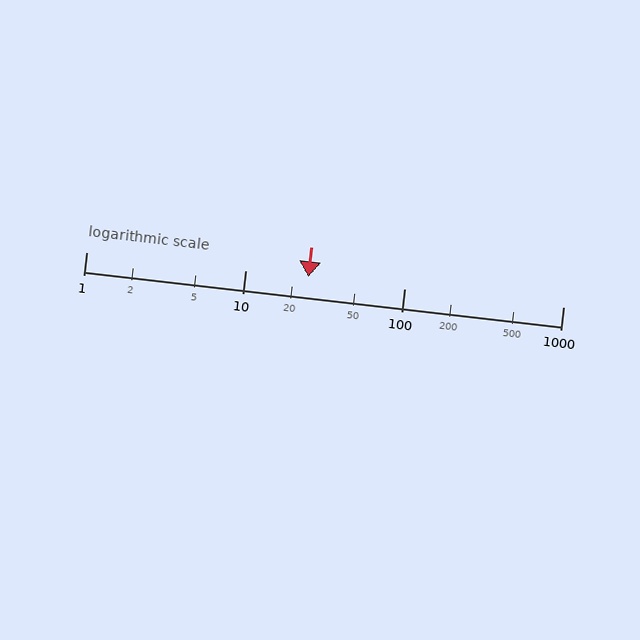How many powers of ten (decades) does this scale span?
The scale spans 3 decades, from 1 to 1000.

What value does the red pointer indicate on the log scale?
The pointer indicates approximately 25.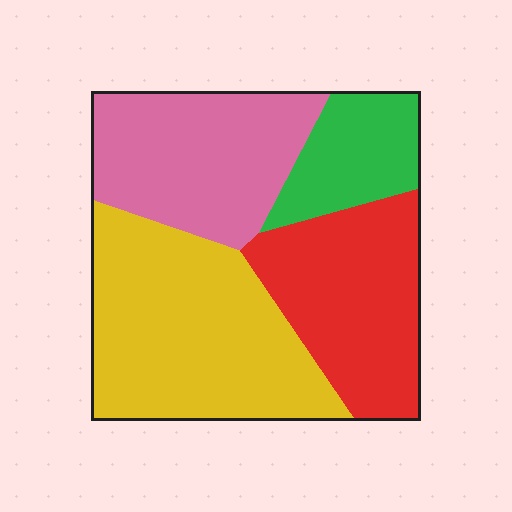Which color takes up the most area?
Yellow, at roughly 35%.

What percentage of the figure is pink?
Pink takes up between a quarter and a half of the figure.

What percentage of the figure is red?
Red covers 25% of the figure.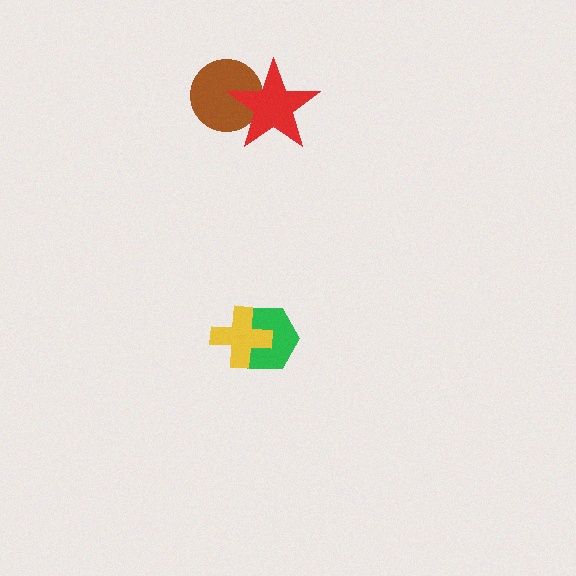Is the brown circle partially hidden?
Yes, it is partially covered by another shape.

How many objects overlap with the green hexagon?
1 object overlaps with the green hexagon.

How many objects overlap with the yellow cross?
1 object overlaps with the yellow cross.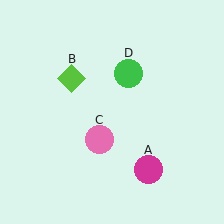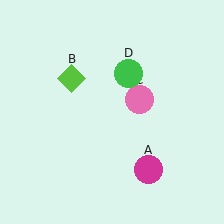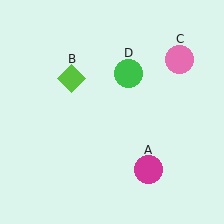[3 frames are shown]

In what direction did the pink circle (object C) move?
The pink circle (object C) moved up and to the right.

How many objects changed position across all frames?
1 object changed position: pink circle (object C).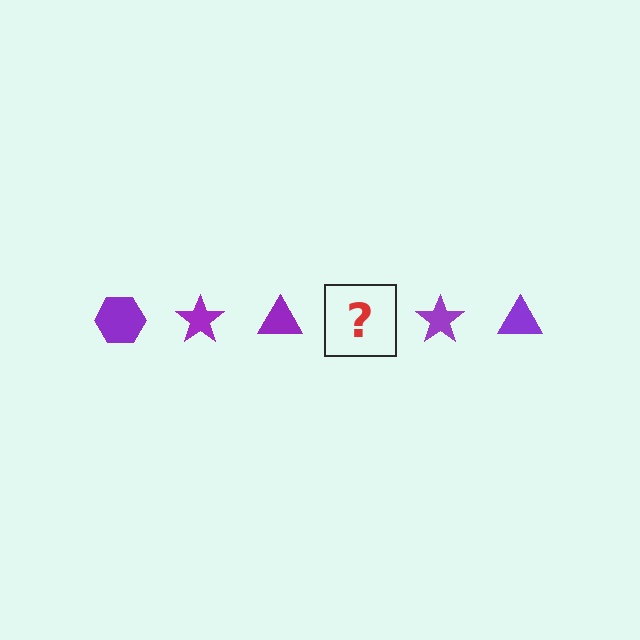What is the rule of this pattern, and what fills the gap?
The rule is that the pattern cycles through hexagon, star, triangle shapes in purple. The gap should be filled with a purple hexagon.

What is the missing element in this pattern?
The missing element is a purple hexagon.